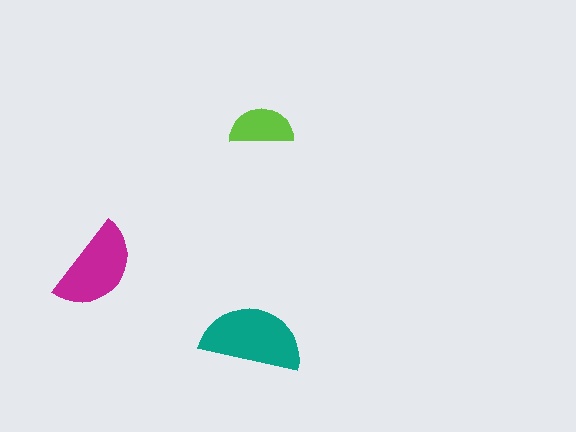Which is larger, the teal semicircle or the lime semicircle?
The teal one.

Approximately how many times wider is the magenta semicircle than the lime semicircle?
About 1.5 times wider.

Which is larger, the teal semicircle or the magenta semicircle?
The teal one.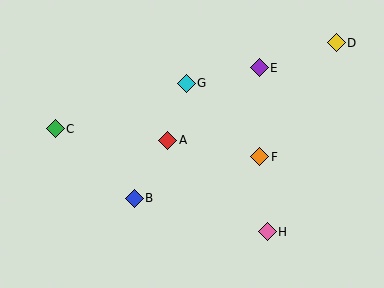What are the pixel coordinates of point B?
Point B is at (134, 198).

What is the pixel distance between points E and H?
The distance between E and H is 164 pixels.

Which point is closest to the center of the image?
Point A at (168, 140) is closest to the center.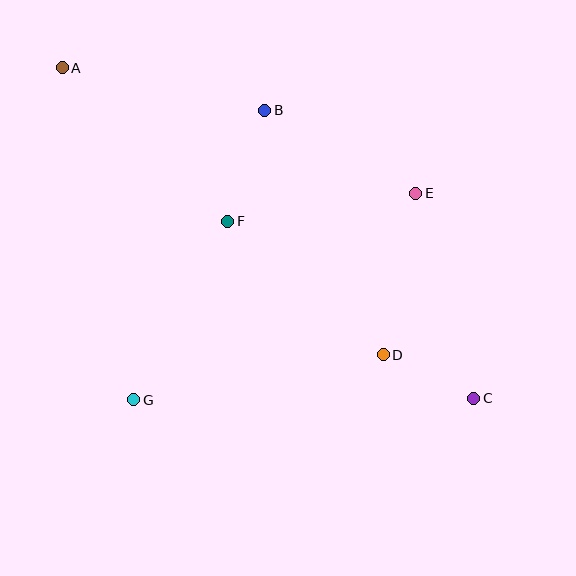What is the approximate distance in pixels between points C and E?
The distance between C and E is approximately 213 pixels.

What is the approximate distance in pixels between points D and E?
The distance between D and E is approximately 165 pixels.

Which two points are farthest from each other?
Points A and C are farthest from each other.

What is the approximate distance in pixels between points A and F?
The distance between A and F is approximately 226 pixels.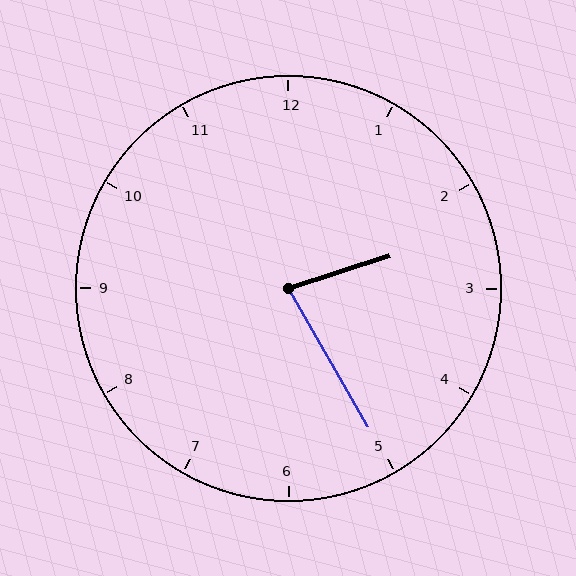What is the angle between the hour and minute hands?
Approximately 78 degrees.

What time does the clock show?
2:25.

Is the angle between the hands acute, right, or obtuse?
It is acute.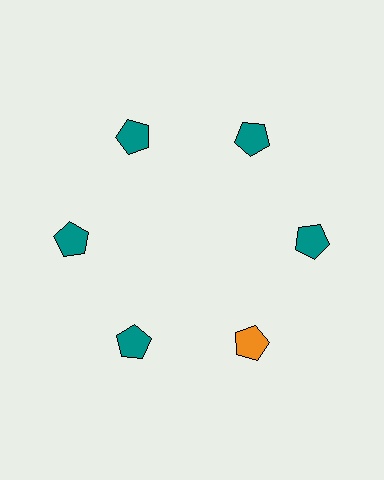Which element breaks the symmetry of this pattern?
The orange pentagon at roughly the 5 o'clock position breaks the symmetry. All other shapes are teal pentagons.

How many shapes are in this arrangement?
There are 6 shapes arranged in a ring pattern.